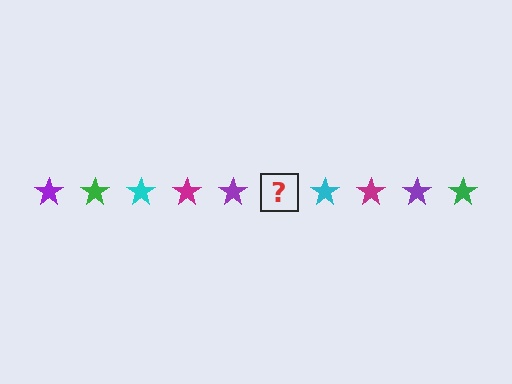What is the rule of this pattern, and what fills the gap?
The rule is that the pattern cycles through purple, green, cyan, magenta stars. The gap should be filled with a green star.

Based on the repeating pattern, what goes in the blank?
The blank should be a green star.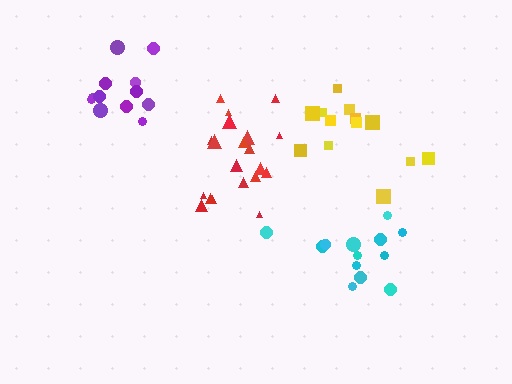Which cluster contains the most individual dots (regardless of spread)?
Red (20).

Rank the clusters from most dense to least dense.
purple, red, cyan, yellow.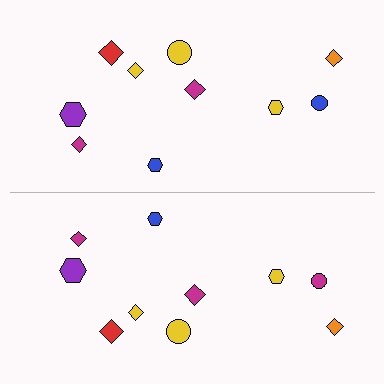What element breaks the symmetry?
The magenta circle on the bottom side breaks the symmetry — its mirror counterpart is blue.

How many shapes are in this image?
There are 20 shapes in this image.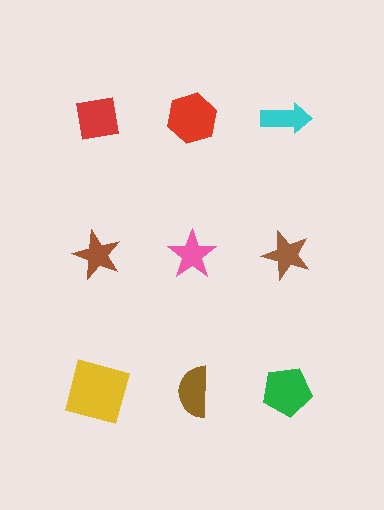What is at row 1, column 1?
A red square.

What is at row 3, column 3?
A green pentagon.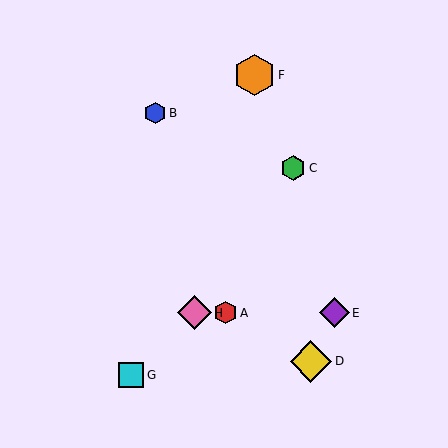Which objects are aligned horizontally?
Objects A, E, H are aligned horizontally.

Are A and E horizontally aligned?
Yes, both are at y≈313.